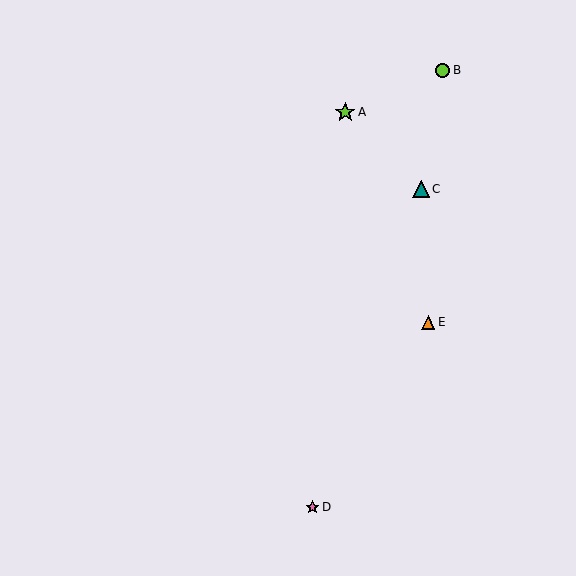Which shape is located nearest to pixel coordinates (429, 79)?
The lime circle (labeled B) at (443, 70) is nearest to that location.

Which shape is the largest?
The lime star (labeled A) is the largest.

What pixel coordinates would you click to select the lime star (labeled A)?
Click at (345, 112) to select the lime star A.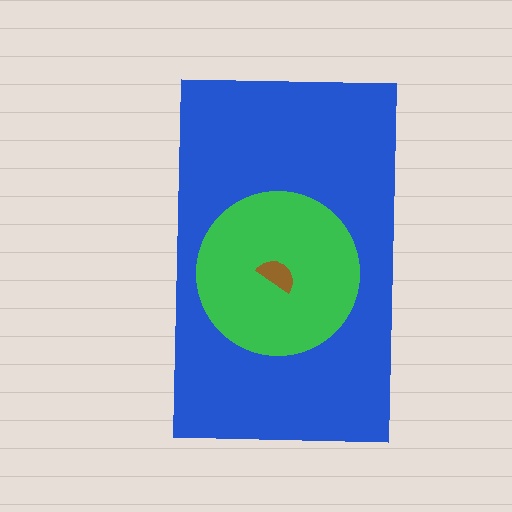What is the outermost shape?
The blue rectangle.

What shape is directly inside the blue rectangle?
The green circle.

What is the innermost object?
The brown semicircle.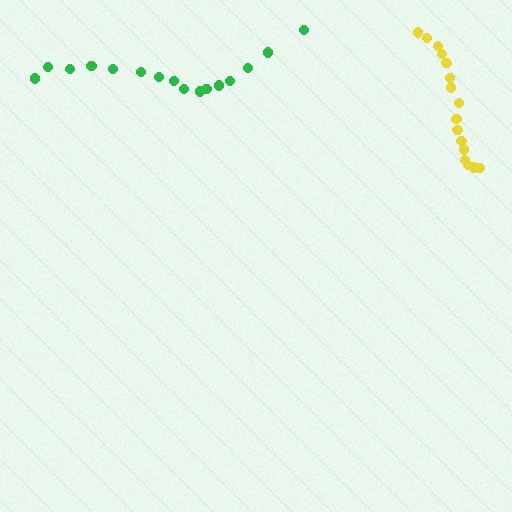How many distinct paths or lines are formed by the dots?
There are 2 distinct paths.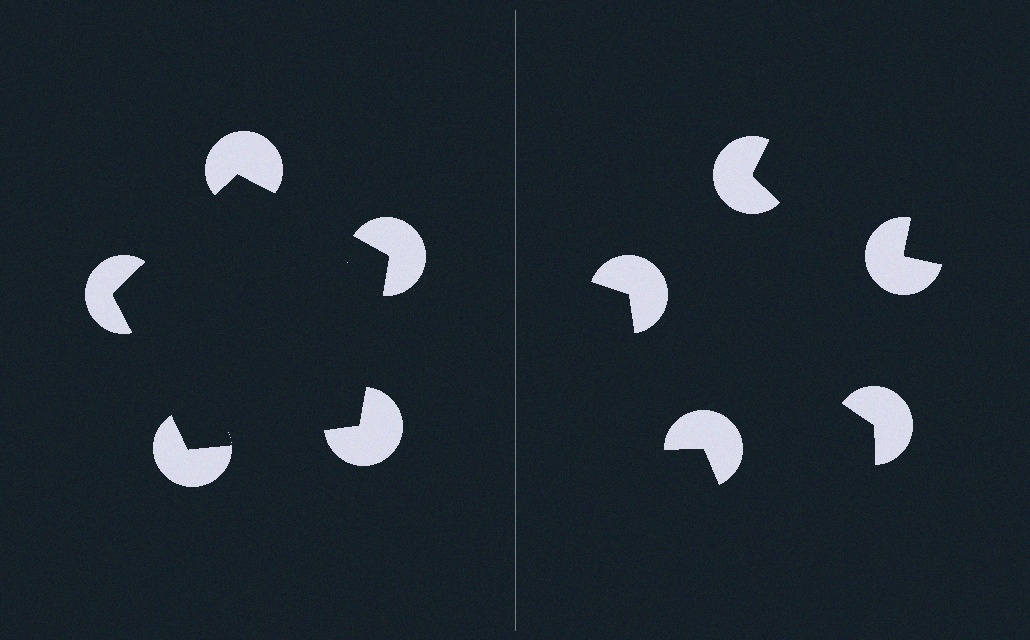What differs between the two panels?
The pac-man discs are positioned identically on both sides; only the wedge orientations differ. On the left they align to a pentagon; on the right they are misaligned.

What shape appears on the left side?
An illusory pentagon.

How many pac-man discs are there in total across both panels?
10 — 5 on each side.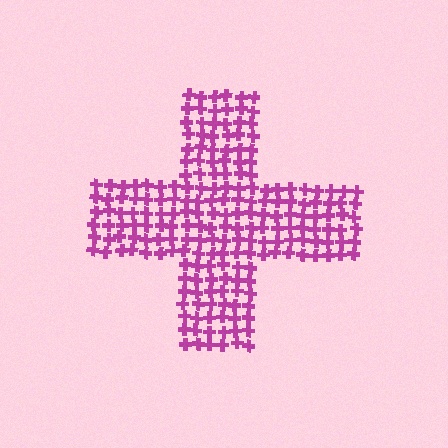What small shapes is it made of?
It is made of small crosses.